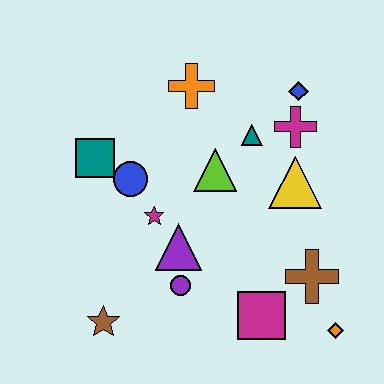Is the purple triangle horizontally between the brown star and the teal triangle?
Yes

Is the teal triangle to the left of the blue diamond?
Yes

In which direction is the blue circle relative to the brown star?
The blue circle is above the brown star.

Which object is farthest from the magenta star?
The orange diamond is farthest from the magenta star.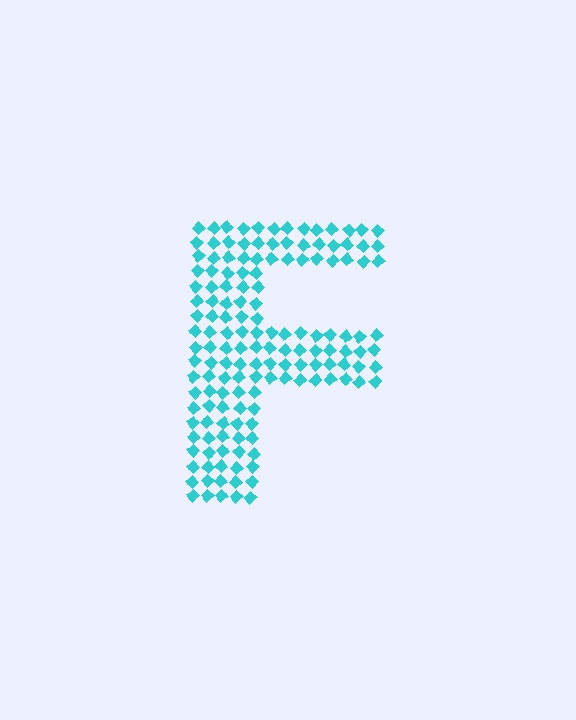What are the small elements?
The small elements are diamonds.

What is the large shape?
The large shape is the letter F.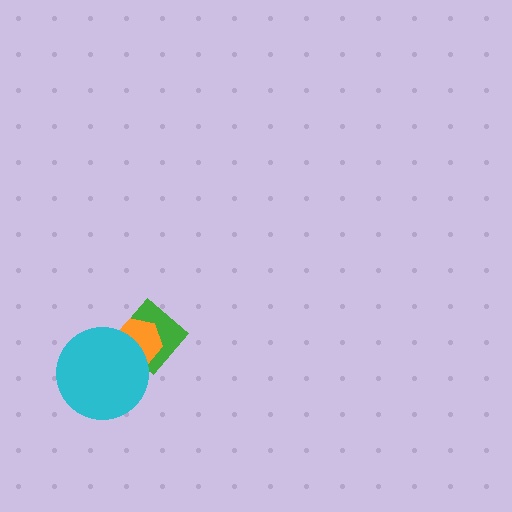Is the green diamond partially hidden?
Yes, it is partially covered by another shape.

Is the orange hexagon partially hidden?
Yes, it is partially covered by another shape.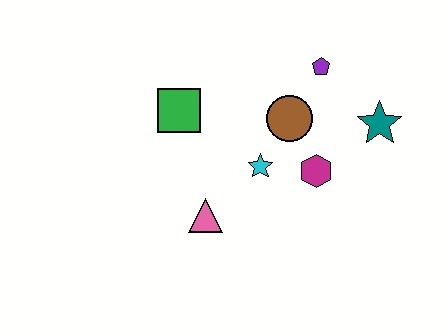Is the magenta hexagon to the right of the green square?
Yes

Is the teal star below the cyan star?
No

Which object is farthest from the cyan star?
The teal star is farthest from the cyan star.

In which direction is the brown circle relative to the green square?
The brown circle is to the right of the green square.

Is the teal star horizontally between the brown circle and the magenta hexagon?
No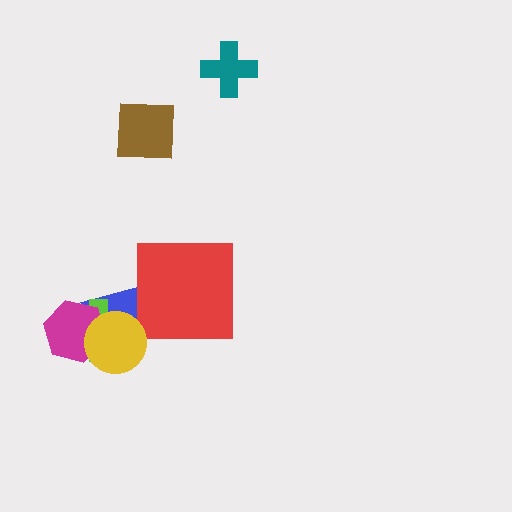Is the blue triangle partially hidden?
Yes, it is partially covered by another shape.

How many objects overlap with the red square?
1 object overlaps with the red square.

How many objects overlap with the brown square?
0 objects overlap with the brown square.